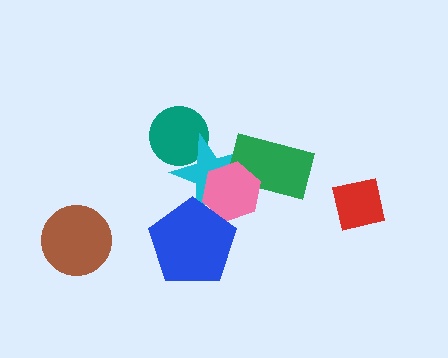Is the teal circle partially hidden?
Yes, it is partially covered by another shape.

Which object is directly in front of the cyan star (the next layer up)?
The green rectangle is directly in front of the cyan star.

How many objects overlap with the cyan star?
4 objects overlap with the cyan star.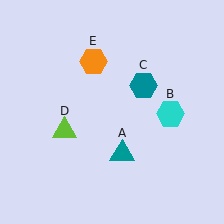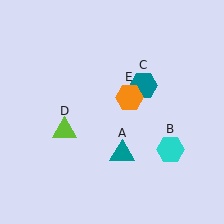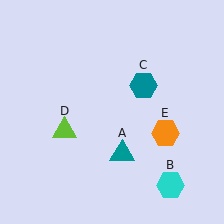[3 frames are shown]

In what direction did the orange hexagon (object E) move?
The orange hexagon (object E) moved down and to the right.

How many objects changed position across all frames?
2 objects changed position: cyan hexagon (object B), orange hexagon (object E).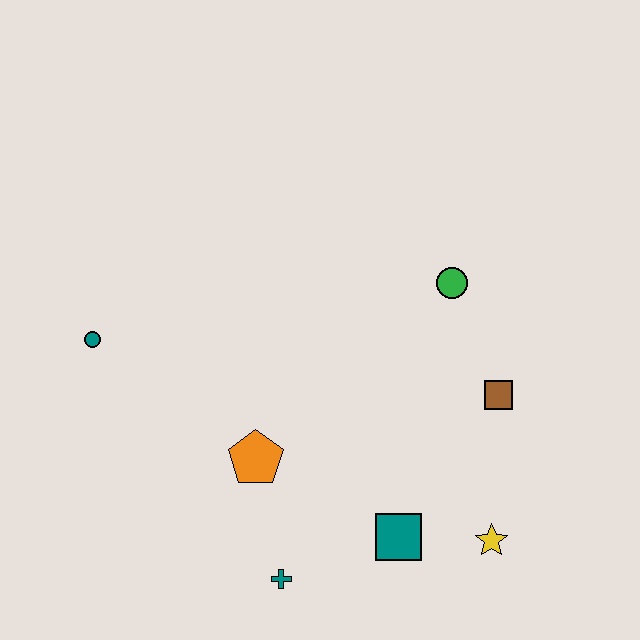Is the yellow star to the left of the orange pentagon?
No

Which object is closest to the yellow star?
The teal square is closest to the yellow star.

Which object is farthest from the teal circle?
The yellow star is farthest from the teal circle.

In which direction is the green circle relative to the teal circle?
The green circle is to the right of the teal circle.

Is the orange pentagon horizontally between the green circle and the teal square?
No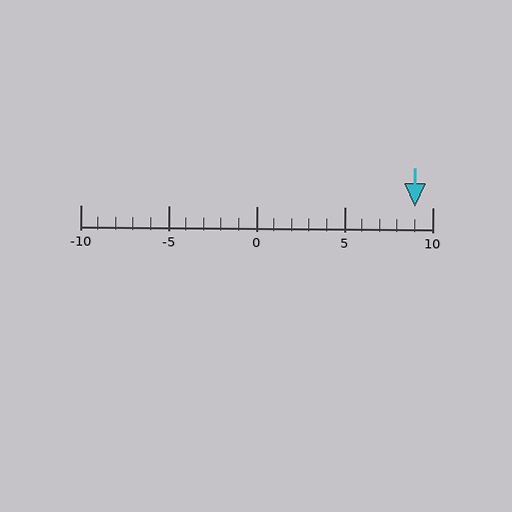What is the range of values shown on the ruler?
The ruler shows values from -10 to 10.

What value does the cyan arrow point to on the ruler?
The cyan arrow points to approximately 9.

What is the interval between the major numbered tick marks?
The major tick marks are spaced 5 units apart.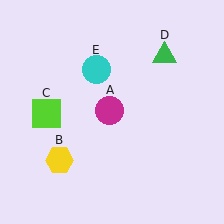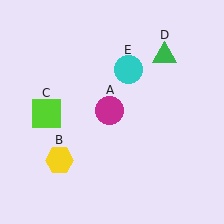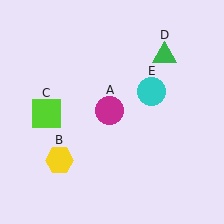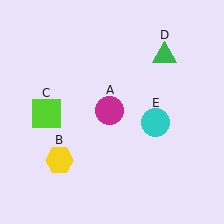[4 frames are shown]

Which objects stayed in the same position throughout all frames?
Magenta circle (object A) and yellow hexagon (object B) and lime square (object C) and green triangle (object D) remained stationary.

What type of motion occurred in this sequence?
The cyan circle (object E) rotated clockwise around the center of the scene.